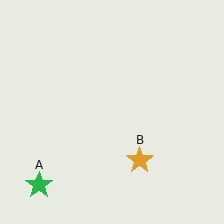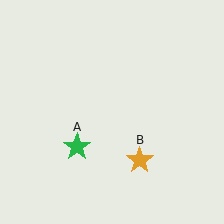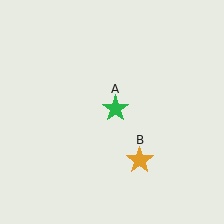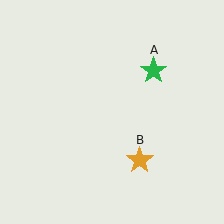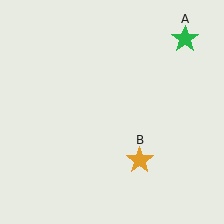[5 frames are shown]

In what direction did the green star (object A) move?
The green star (object A) moved up and to the right.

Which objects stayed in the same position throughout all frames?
Orange star (object B) remained stationary.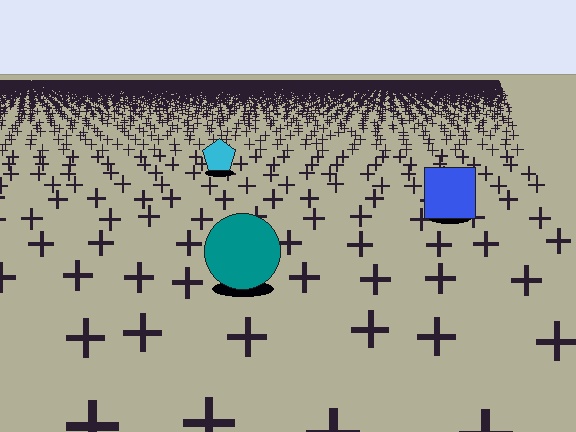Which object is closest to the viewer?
The teal circle is closest. The texture marks near it are larger and more spread out.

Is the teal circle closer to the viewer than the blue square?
Yes. The teal circle is closer — you can tell from the texture gradient: the ground texture is coarser near it.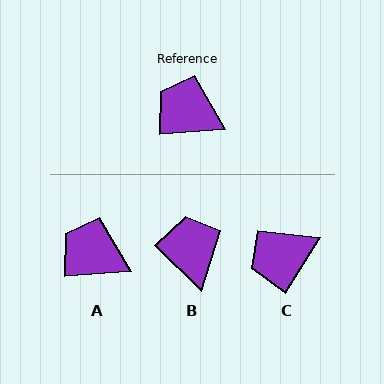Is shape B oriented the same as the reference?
No, it is off by about 48 degrees.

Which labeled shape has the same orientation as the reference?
A.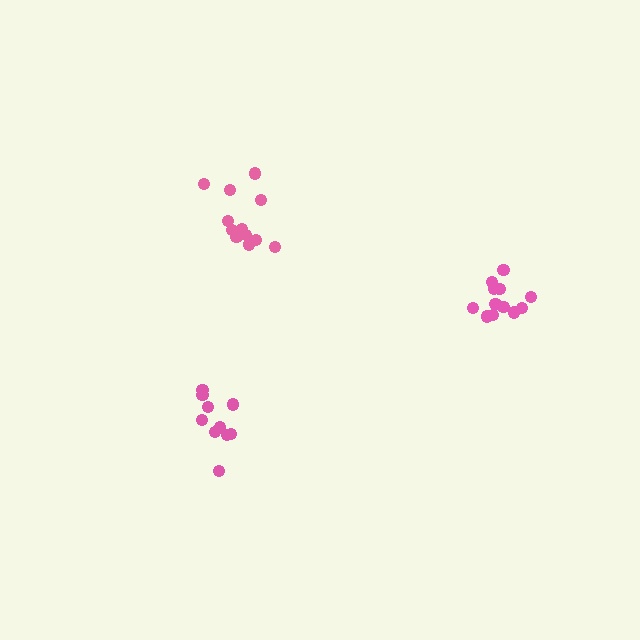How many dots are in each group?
Group 1: 12 dots, Group 2: 10 dots, Group 3: 12 dots (34 total).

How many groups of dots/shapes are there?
There are 3 groups.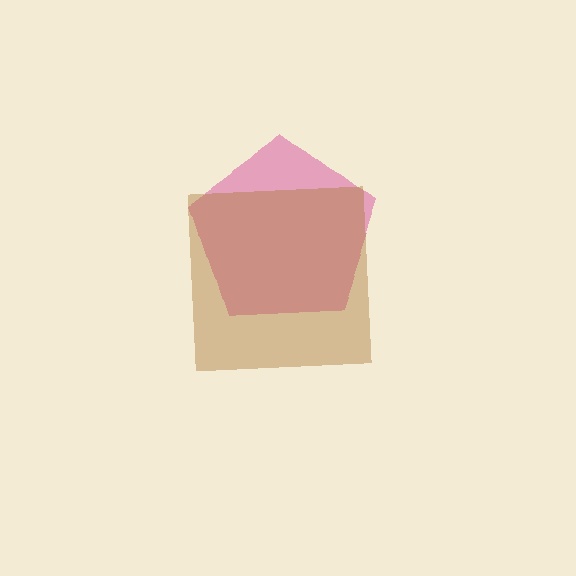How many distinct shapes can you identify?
There are 2 distinct shapes: a pink pentagon, a brown square.